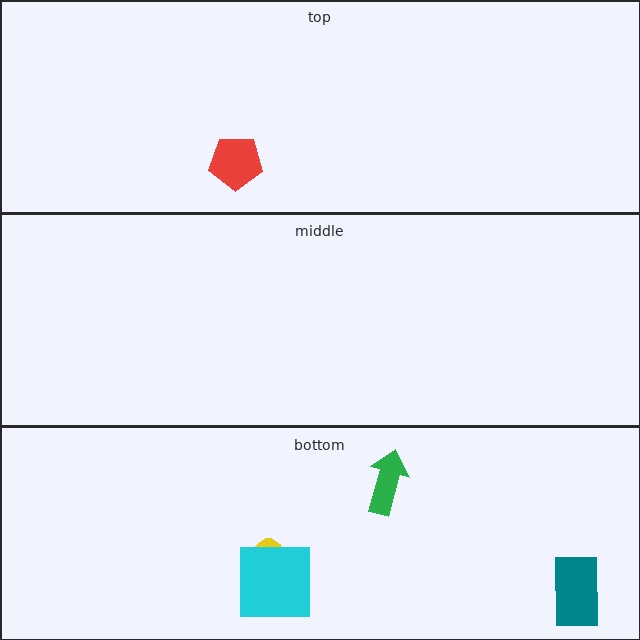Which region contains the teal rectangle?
The bottom region.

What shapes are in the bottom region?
The yellow ellipse, the teal rectangle, the cyan square, the green arrow.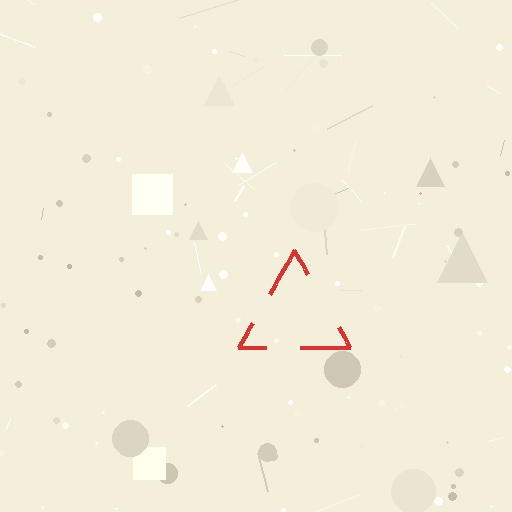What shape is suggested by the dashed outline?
The dashed outline suggests a triangle.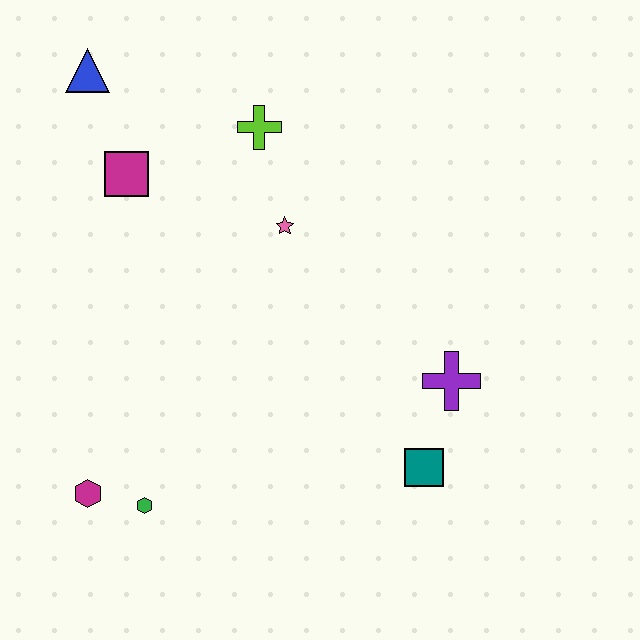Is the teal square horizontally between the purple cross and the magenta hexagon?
Yes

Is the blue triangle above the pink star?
Yes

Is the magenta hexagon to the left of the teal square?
Yes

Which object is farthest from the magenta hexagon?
The blue triangle is farthest from the magenta hexagon.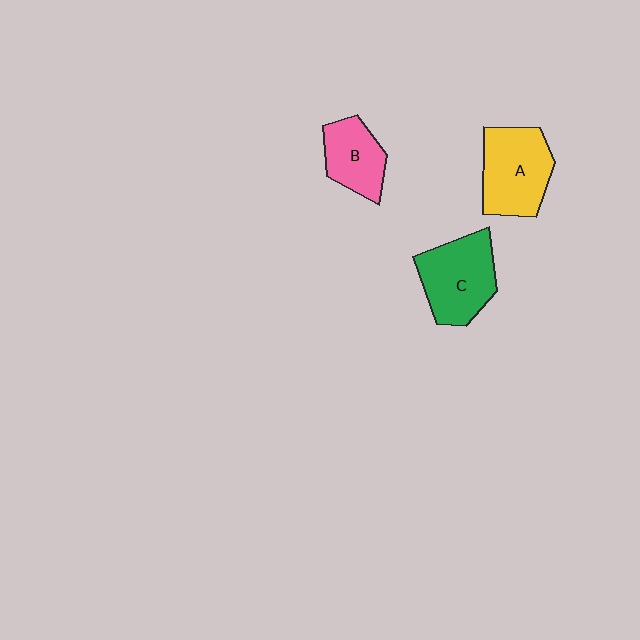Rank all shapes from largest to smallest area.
From largest to smallest: C (green), A (yellow), B (pink).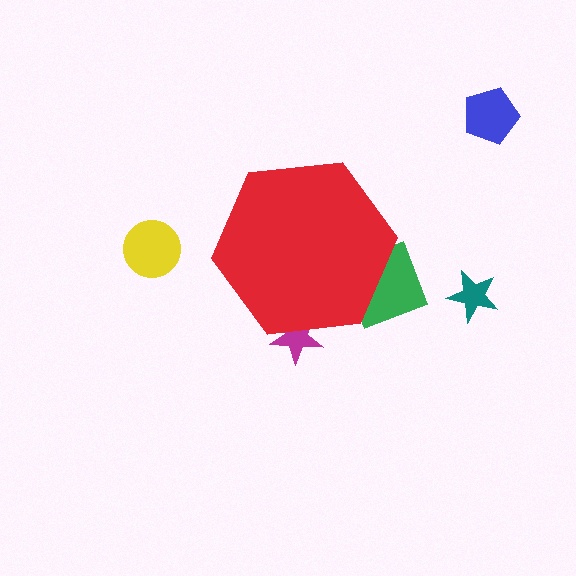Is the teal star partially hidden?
No, the teal star is fully visible.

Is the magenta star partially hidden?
Yes, the magenta star is partially hidden behind the red hexagon.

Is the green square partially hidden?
Yes, the green square is partially hidden behind the red hexagon.